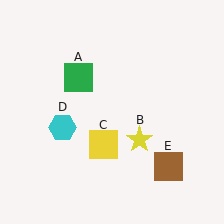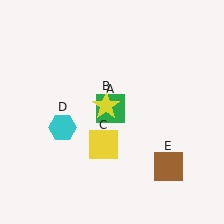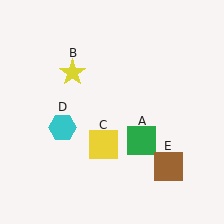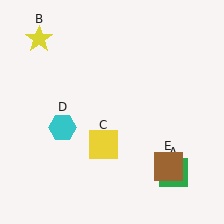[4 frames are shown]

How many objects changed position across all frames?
2 objects changed position: green square (object A), yellow star (object B).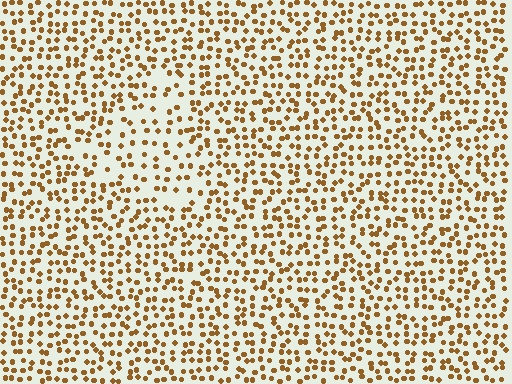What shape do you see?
I see a triangle.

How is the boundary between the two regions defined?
The boundary is defined by a change in element density (approximately 1.7x ratio). All elements are the same color, size, and shape.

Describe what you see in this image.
The image contains small brown elements arranged at two different densities. A triangle-shaped region is visible where the elements are less densely packed than the surrounding area.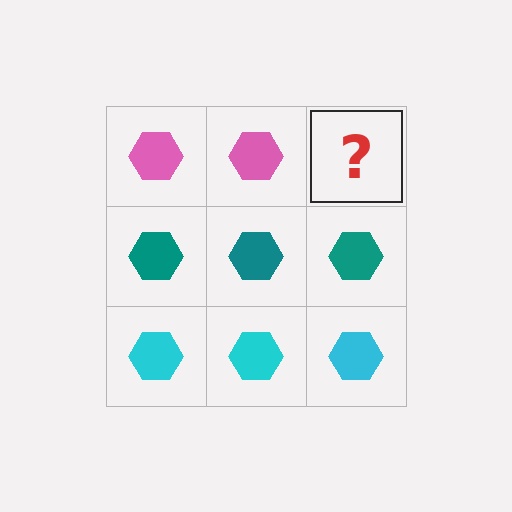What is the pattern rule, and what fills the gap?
The rule is that each row has a consistent color. The gap should be filled with a pink hexagon.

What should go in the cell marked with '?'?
The missing cell should contain a pink hexagon.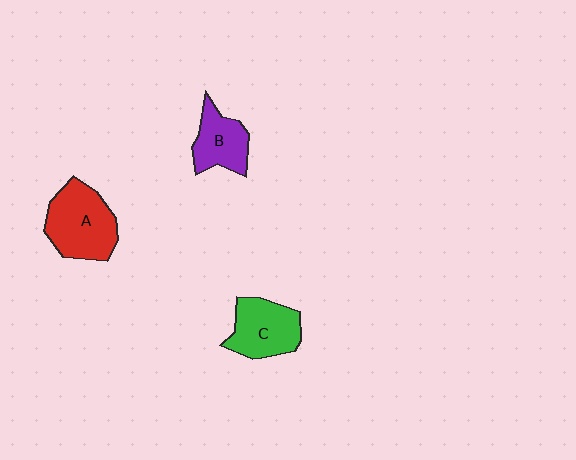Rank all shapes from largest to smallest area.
From largest to smallest: A (red), C (green), B (purple).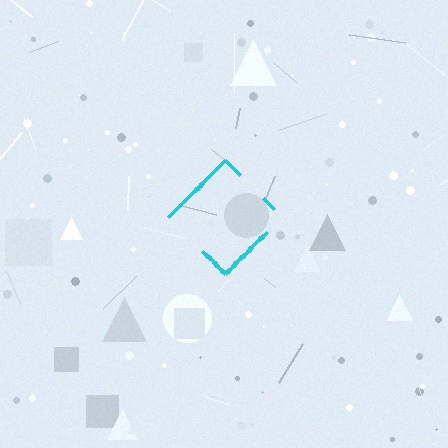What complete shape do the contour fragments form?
The contour fragments form a diamond.